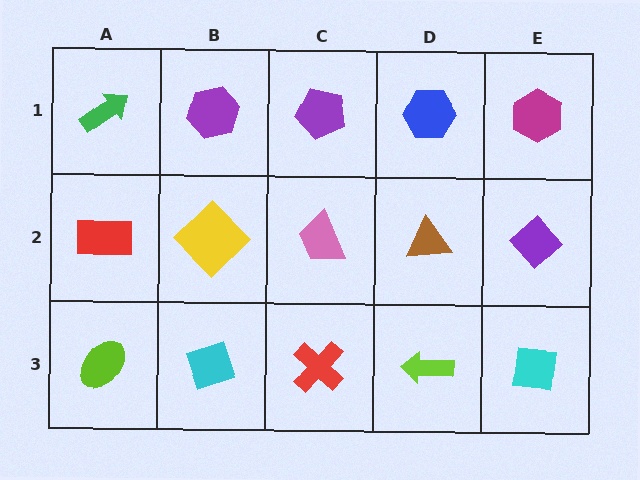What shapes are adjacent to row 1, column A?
A red rectangle (row 2, column A), a purple hexagon (row 1, column B).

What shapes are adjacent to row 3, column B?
A yellow diamond (row 2, column B), a lime ellipse (row 3, column A), a red cross (row 3, column C).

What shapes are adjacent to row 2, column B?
A purple hexagon (row 1, column B), a cyan diamond (row 3, column B), a red rectangle (row 2, column A), a pink trapezoid (row 2, column C).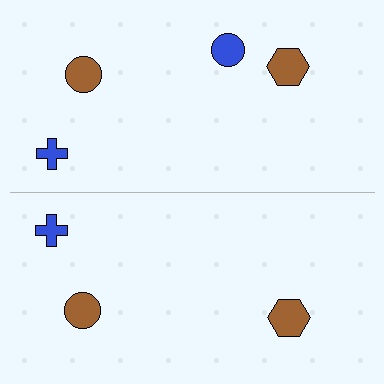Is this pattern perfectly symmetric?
No, the pattern is not perfectly symmetric. A blue circle is missing from the bottom side.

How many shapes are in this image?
There are 7 shapes in this image.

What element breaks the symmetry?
A blue circle is missing from the bottom side.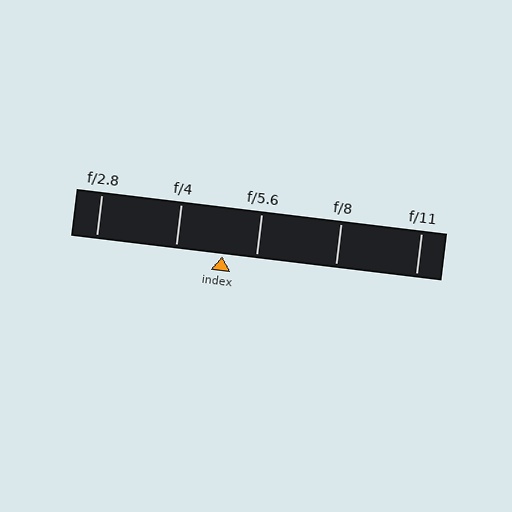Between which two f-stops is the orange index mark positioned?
The index mark is between f/4 and f/5.6.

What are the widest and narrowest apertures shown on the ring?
The widest aperture shown is f/2.8 and the narrowest is f/11.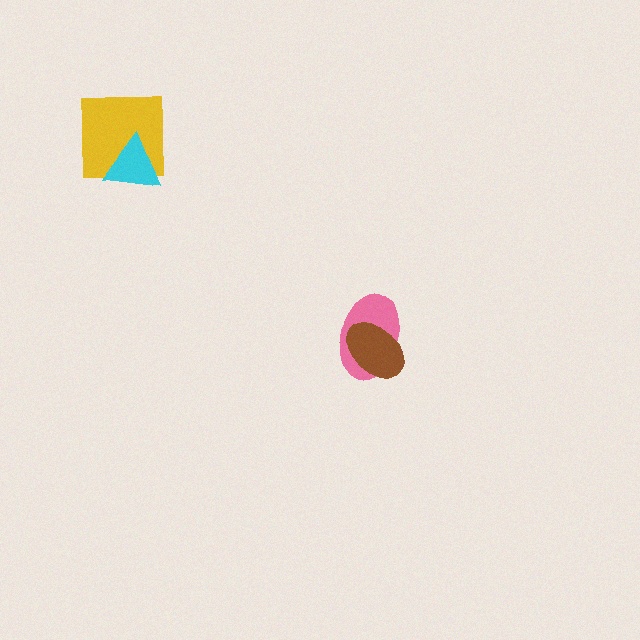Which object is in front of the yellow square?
The cyan triangle is in front of the yellow square.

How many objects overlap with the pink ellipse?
1 object overlaps with the pink ellipse.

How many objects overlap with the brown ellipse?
1 object overlaps with the brown ellipse.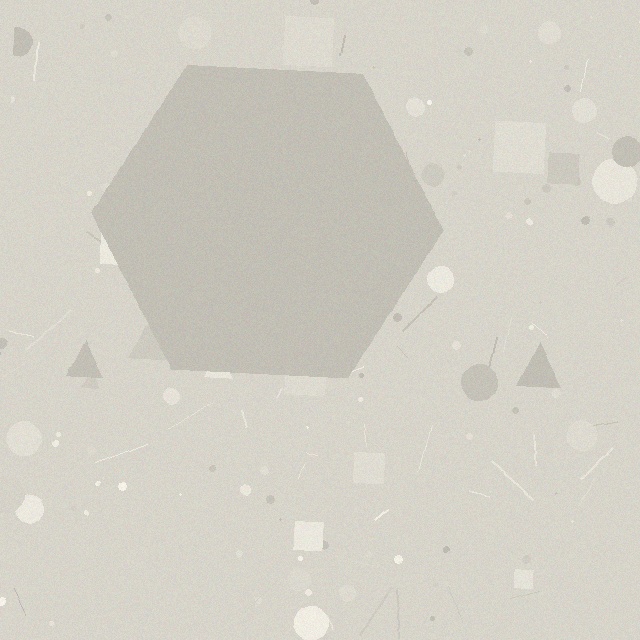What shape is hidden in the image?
A hexagon is hidden in the image.